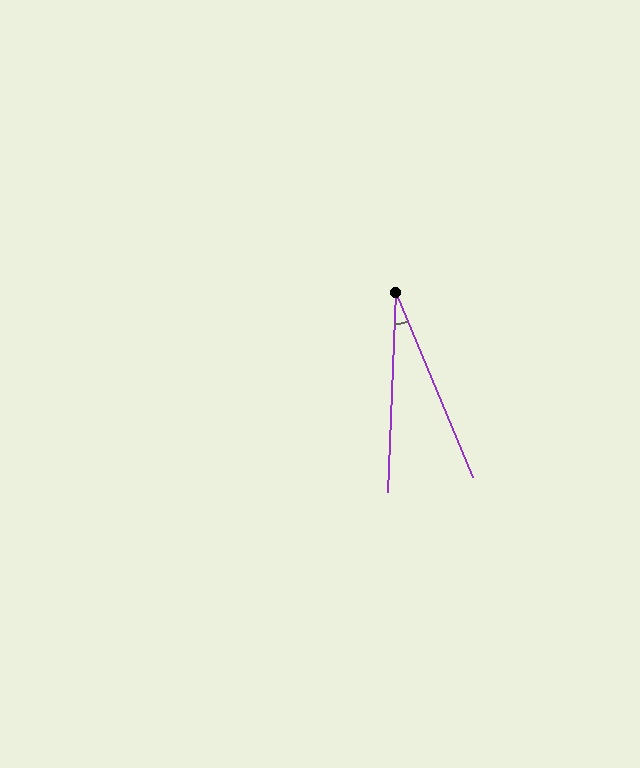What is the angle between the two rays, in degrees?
Approximately 25 degrees.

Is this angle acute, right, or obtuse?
It is acute.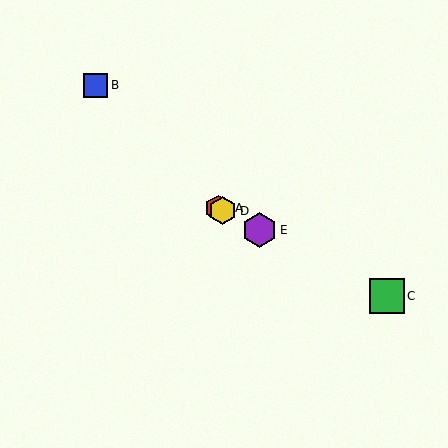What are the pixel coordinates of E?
Object E is at (260, 230).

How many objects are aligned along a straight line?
4 objects (A, C, D, E) are aligned along a straight line.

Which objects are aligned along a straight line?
Objects A, C, D, E are aligned along a straight line.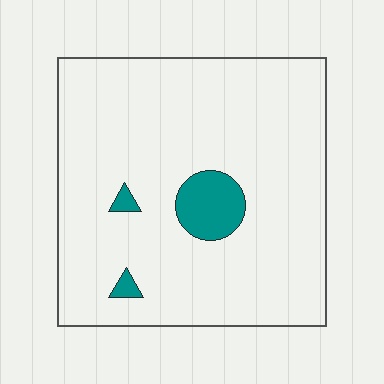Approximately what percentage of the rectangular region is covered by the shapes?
Approximately 5%.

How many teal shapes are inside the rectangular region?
3.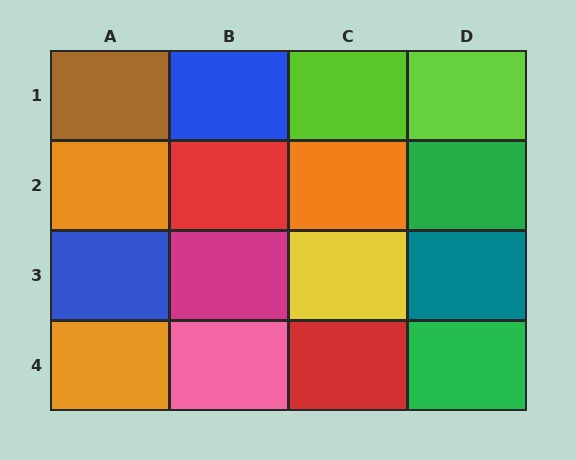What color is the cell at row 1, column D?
Lime.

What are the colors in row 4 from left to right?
Orange, pink, red, green.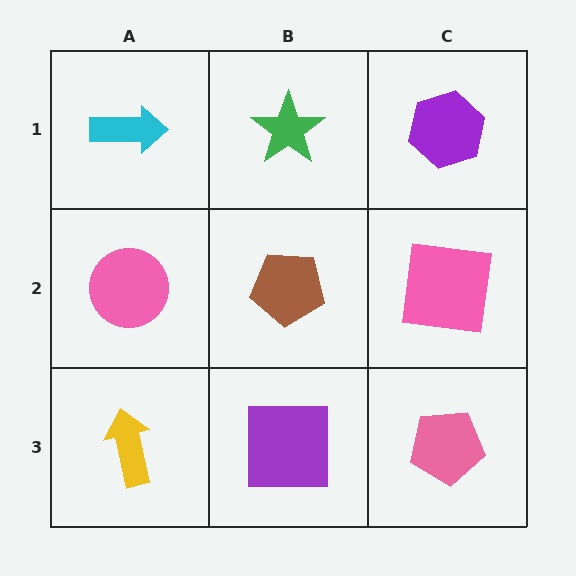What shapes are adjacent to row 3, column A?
A pink circle (row 2, column A), a purple square (row 3, column B).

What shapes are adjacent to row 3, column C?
A pink square (row 2, column C), a purple square (row 3, column B).